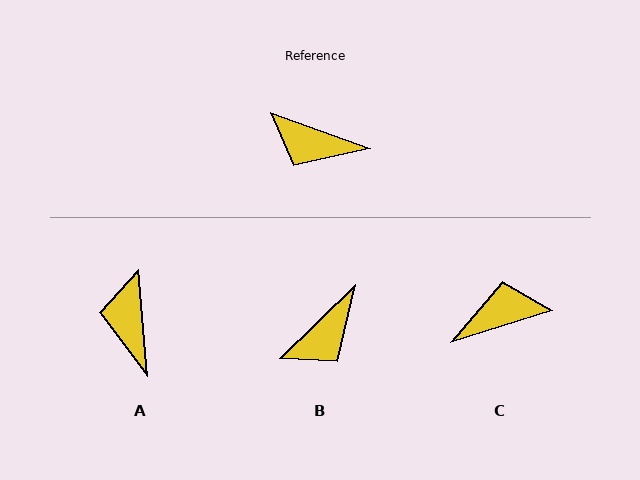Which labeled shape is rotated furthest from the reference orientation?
C, about 144 degrees away.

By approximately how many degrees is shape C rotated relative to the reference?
Approximately 144 degrees clockwise.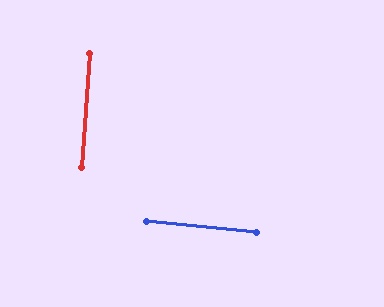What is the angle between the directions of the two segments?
Approximately 88 degrees.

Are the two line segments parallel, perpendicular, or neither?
Perpendicular — they meet at approximately 88°.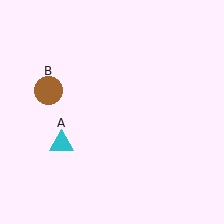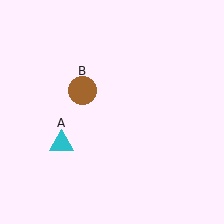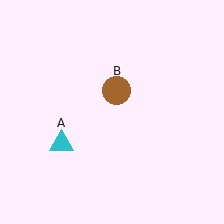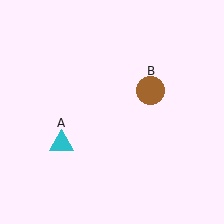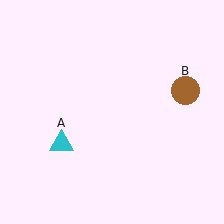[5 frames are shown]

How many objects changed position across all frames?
1 object changed position: brown circle (object B).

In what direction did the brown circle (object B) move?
The brown circle (object B) moved right.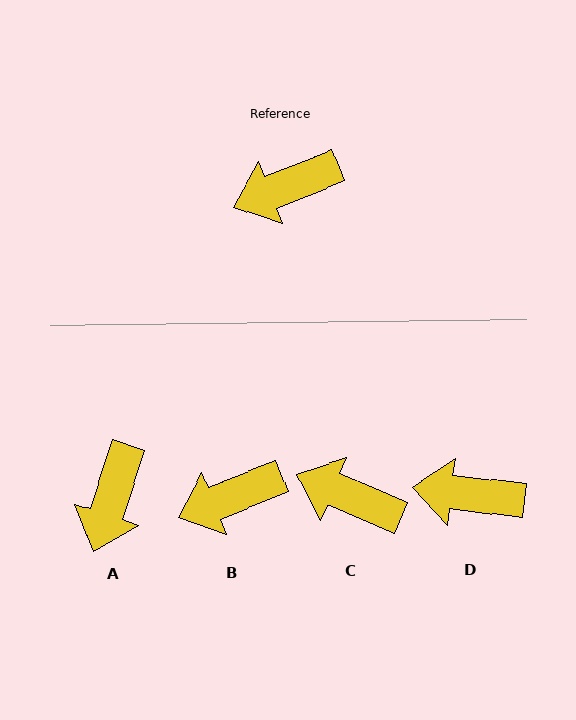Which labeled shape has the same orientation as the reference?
B.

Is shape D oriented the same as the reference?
No, it is off by about 29 degrees.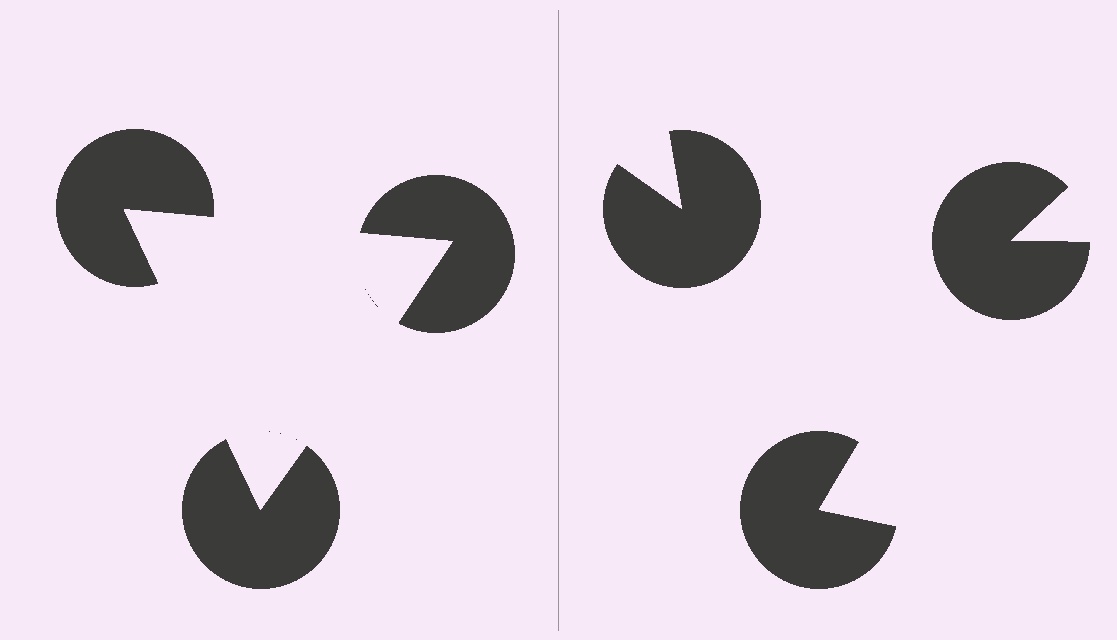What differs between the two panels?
The pac-man discs are positioned identically on both sides; only the wedge orientations differ. On the left they align to a triangle; on the right they are misaligned.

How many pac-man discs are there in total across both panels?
6 — 3 on each side.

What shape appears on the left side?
An illusory triangle.